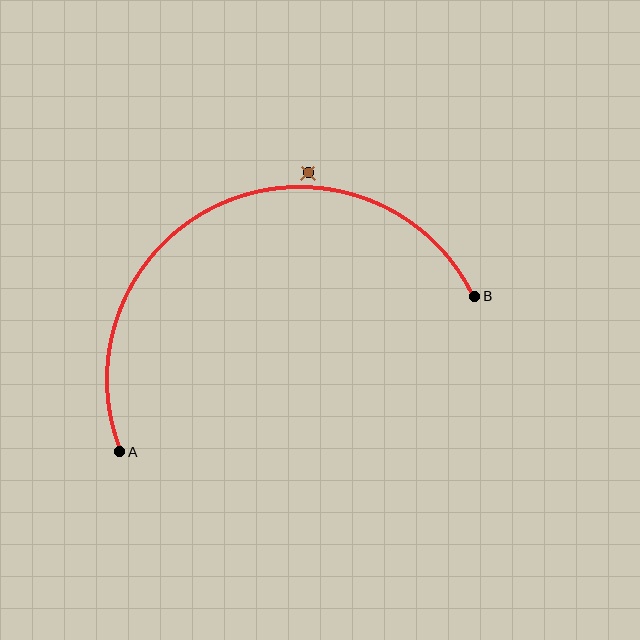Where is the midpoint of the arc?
The arc midpoint is the point on the curve farthest from the straight line joining A and B. It sits above that line.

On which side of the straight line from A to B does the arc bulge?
The arc bulges above the straight line connecting A and B.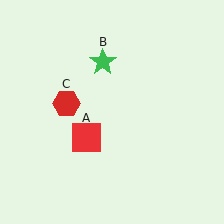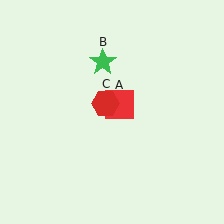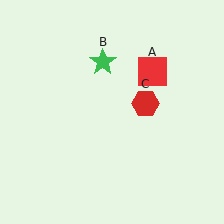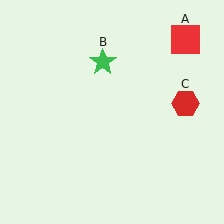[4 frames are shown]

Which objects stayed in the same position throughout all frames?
Green star (object B) remained stationary.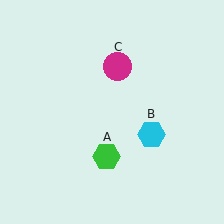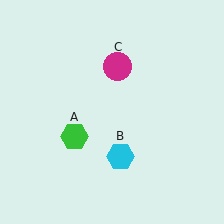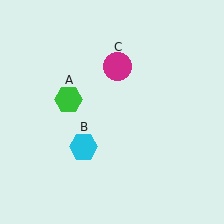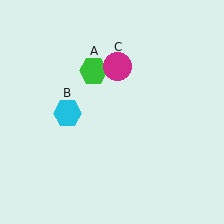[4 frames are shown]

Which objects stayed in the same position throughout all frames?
Magenta circle (object C) remained stationary.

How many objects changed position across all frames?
2 objects changed position: green hexagon (object A), cyan hexagon (object B).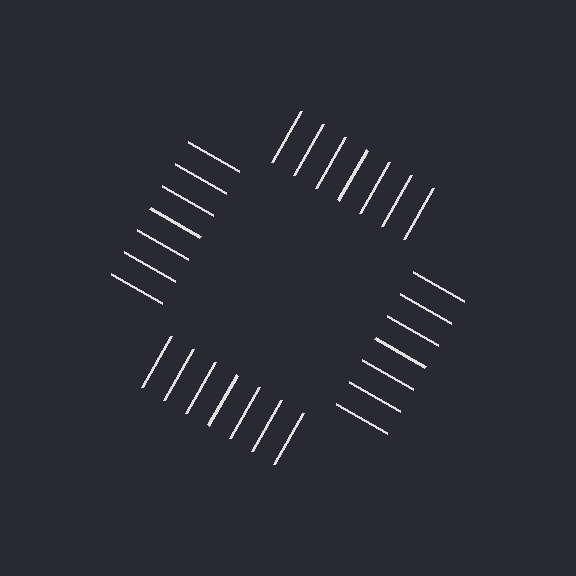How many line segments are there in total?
28 — 7 along each of the 4 edges.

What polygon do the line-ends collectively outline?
An illusory square — the line segments terminate on its edges but no continuous stroke is drawn.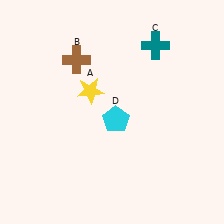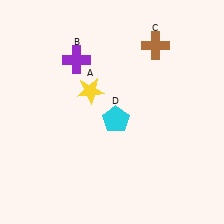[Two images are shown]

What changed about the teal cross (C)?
In Image 1, C is teal. In Image 2, it changed to brown.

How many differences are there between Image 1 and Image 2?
There are 2 differences between the two images.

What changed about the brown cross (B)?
In Image 1, B is brown. In Image 2, it changed to purple.